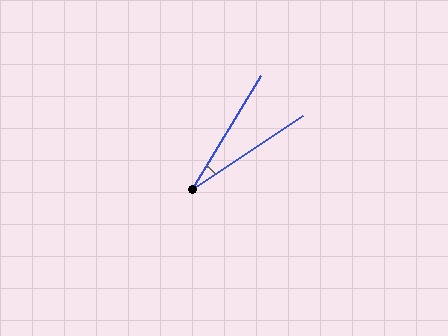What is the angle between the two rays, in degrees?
Approximately 25 degrees.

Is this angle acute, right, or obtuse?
It is acute.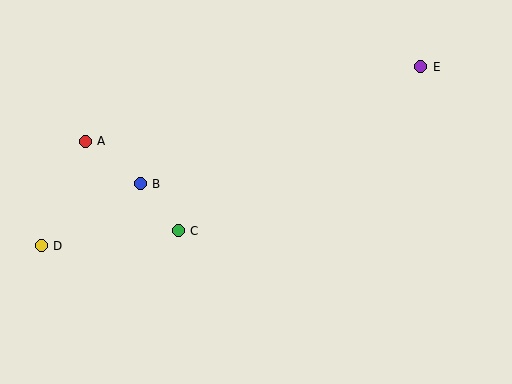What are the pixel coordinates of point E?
Point E is at (421, 67).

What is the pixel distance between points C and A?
The distance between C and A is 129 pixels.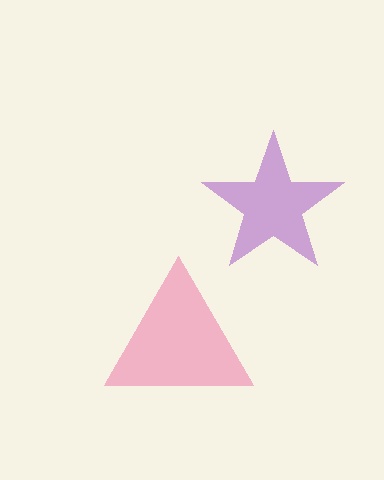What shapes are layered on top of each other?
The layered shapes are: a purple star, a pink triangle.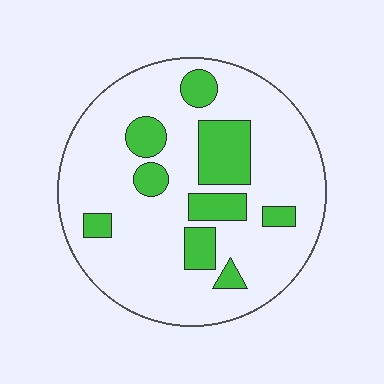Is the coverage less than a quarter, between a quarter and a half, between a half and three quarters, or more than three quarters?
Less than a quarter.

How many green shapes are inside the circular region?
9.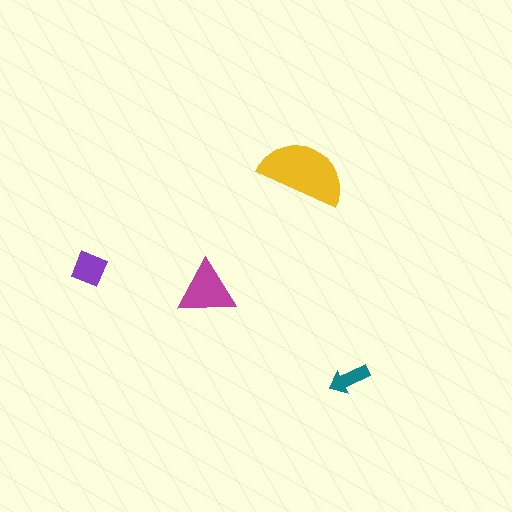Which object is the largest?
The yellow semicircle.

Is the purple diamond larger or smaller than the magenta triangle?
Smaller.